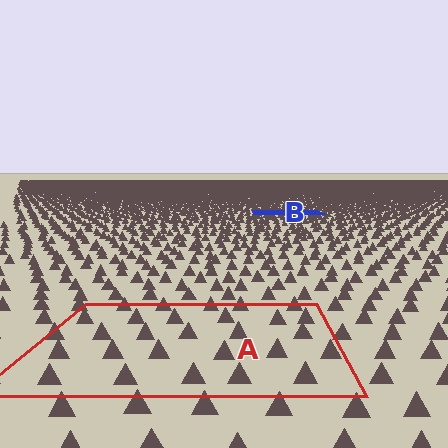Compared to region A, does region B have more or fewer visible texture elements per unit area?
Region B has more texture elements per unit area — they are packed more densely because it is farther away.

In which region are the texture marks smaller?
The texture marks are smaller in region B, because it is farther away.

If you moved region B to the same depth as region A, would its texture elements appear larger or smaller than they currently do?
They would appear larger. At a closer depth, the same texture elements are projected at a bigger on-screen size.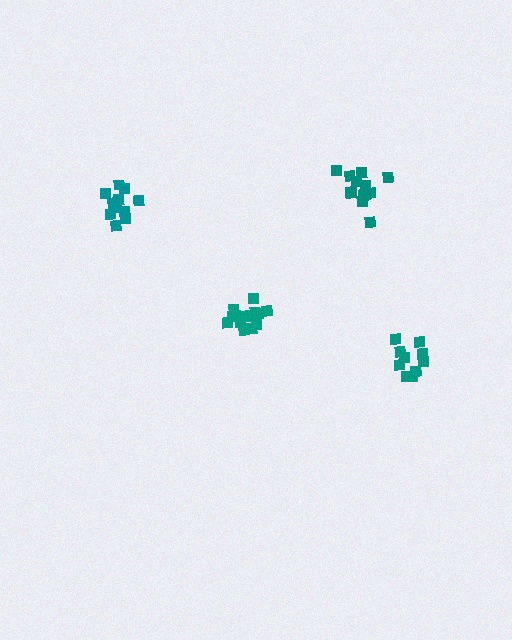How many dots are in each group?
Group 1: 13 dots, Group 2: 13 dots, Group 3: 15 dots, Group 4: 11 dots (52 total).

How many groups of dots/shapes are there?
There are 4 groups.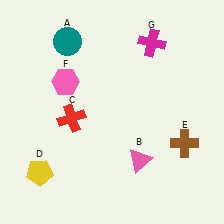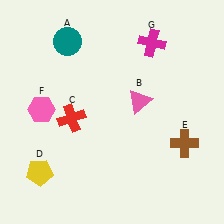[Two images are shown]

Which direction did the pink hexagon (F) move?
The pink hexagon (F) moved down.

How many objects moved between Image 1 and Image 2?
2 objects moved between the two images.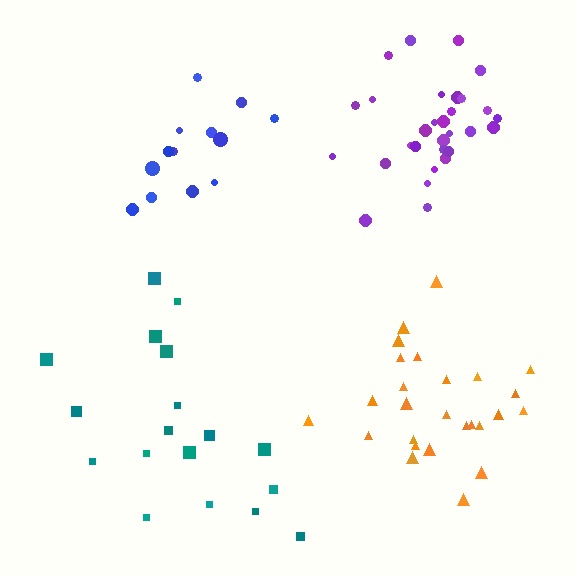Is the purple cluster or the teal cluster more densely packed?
Purple.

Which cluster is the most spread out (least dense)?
Teal.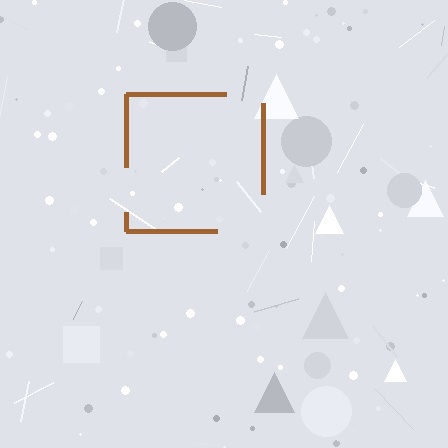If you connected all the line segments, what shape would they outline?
They would outline a square.